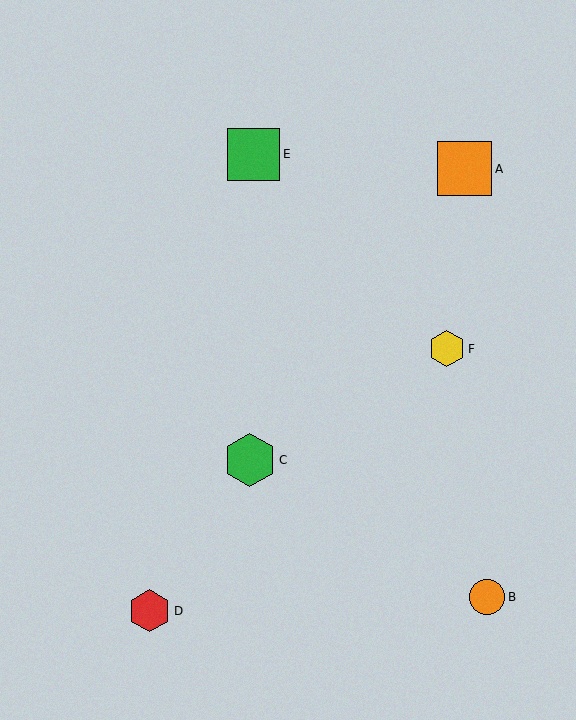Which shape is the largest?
The orange square (labeled A) is the largest.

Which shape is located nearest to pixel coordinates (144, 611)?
The red hexagon (labeled D) at (150, 611) is nearest to that location.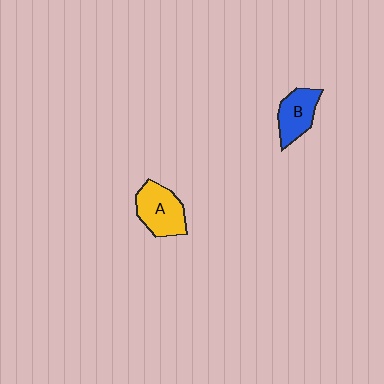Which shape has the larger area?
Shape A (yellow).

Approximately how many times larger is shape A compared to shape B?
Approximately 1.2 times.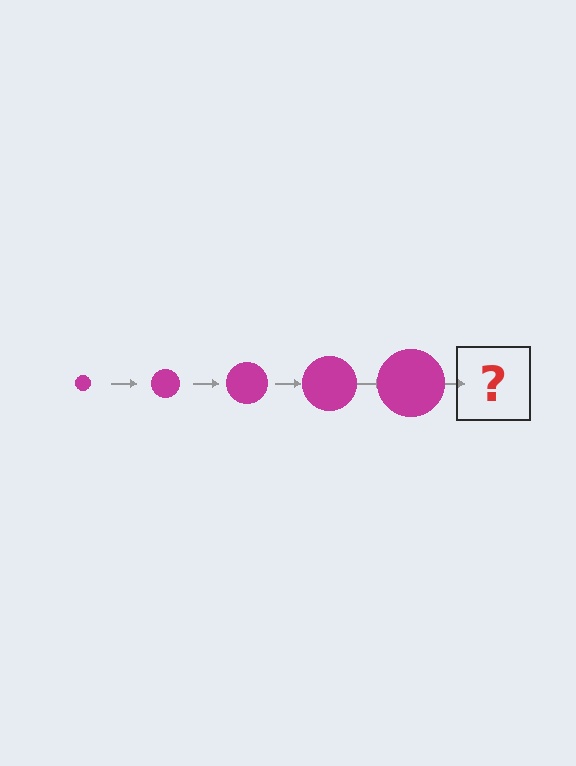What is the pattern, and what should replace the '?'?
The pattern is that the circle gets progressively larger each step. The '?' should be a magenta circle, larger than the previous one.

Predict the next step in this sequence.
The next step is a magenta circle, larger than the previous one.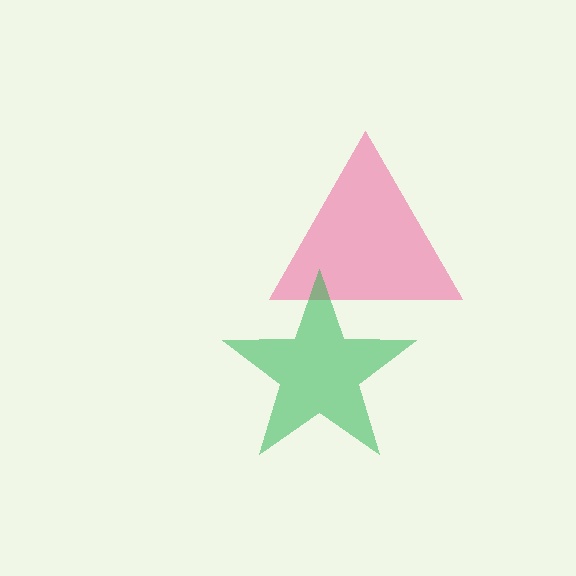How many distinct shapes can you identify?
There are 2 distinct shapes: a pink triangle, a green star.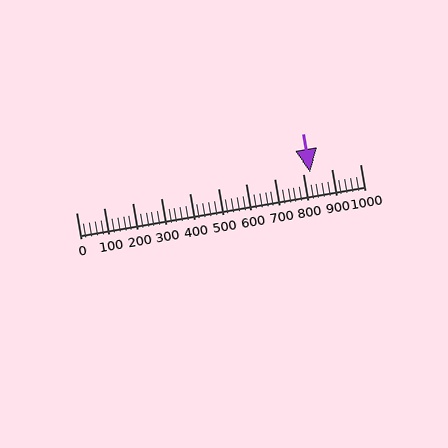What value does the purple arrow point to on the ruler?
The purple arrow points to approximately 824.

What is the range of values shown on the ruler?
The ruler shows values from 0 to 1000.